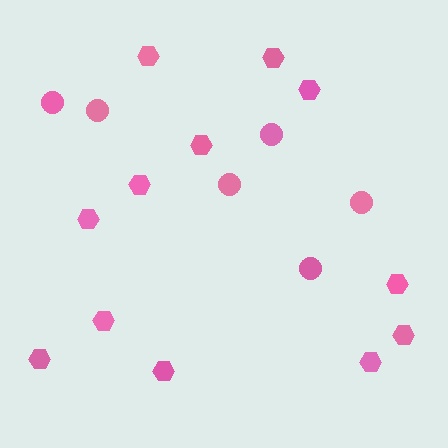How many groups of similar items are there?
There are 2 groups: one group of circles (6) and one group of hexagons (12).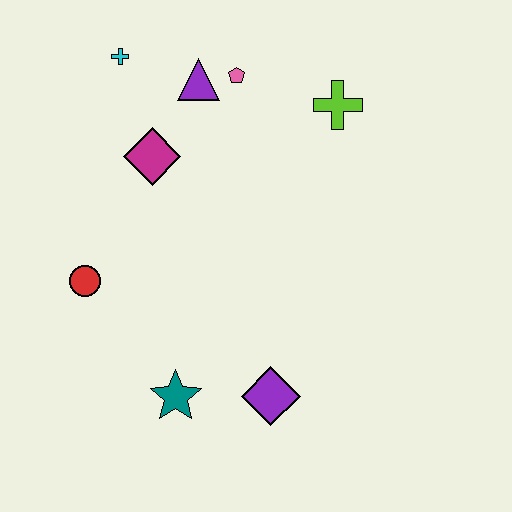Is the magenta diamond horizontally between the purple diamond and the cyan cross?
Yes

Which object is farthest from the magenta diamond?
The purple diamond is farthest from the magenta diamond.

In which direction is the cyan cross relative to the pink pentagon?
The cyan cross is to the left of the pink pentagon.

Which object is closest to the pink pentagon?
The purple triangle is closest to the pink pentagon.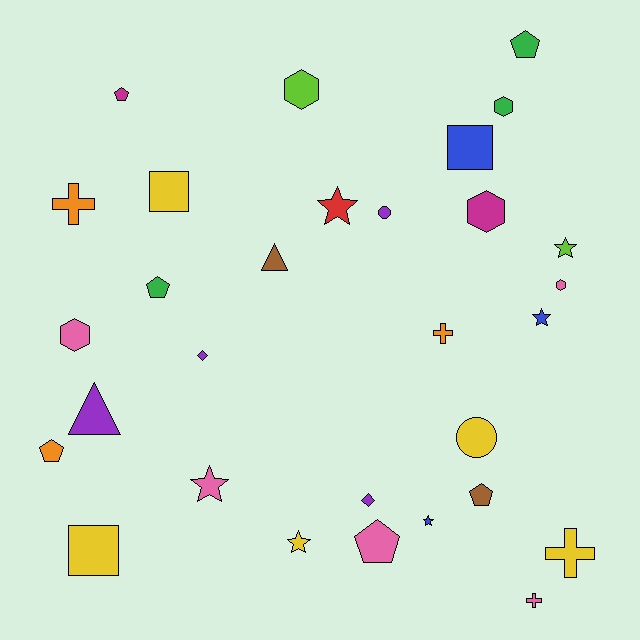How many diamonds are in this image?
There are 2 diamonds.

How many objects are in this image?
There are 30 objects.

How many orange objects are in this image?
There are 3 orange objects.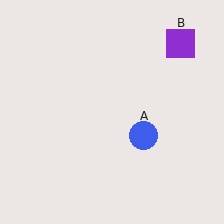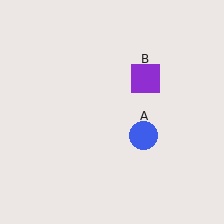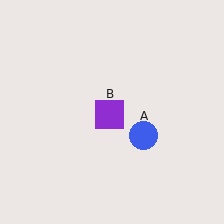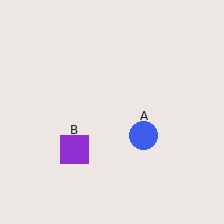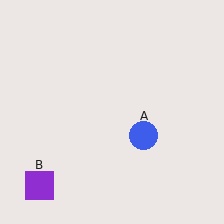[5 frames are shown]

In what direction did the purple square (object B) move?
The purple square (object B) moved down and to the left.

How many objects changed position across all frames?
1 object changed position: purple square (object B).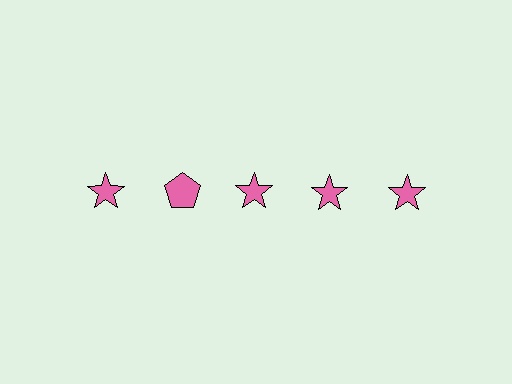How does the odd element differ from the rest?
It has a different shape: pentagon instead of star.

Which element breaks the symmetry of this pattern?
The pink pentagon in the top row, second from left column breaks the symmetry. All other shapes are pink stars.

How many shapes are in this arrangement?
There are 5 shapes arranged in a grid pattern.